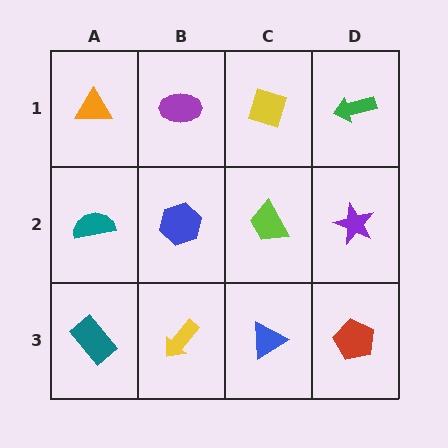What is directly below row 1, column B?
A blue hexagon.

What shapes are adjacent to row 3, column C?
A lime trapezoid (row 2, column C), a yellow arrow (row 3, column B), a red pentagon (row 3, column D).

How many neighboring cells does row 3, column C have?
3.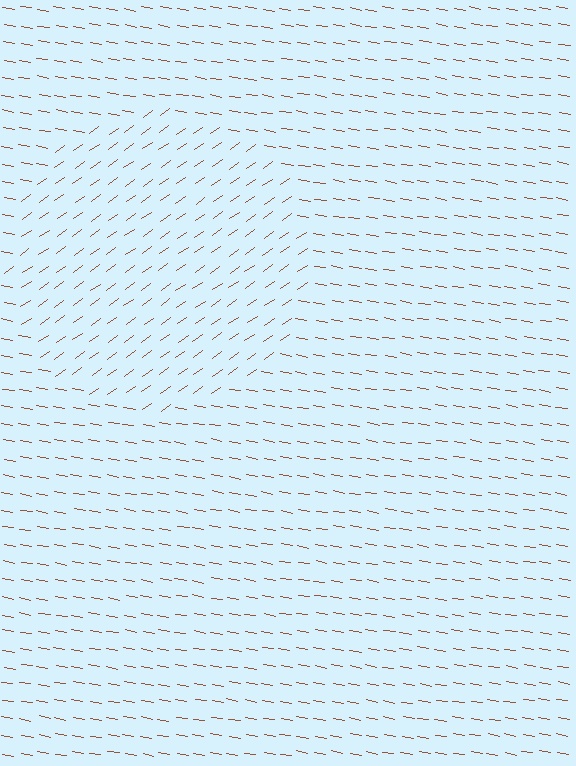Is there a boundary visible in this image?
Yes, there is a texture boundary formed by a change in line orientation.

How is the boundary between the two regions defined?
The boundary is defined purely by a change in line orientation (approximately 45 degrees difference). All lines are the same color and thickness.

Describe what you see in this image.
The image is filled with small brown line segments. A circle region in the image has lines oriented differently from the surrounding lines, creating a visible texture boundary.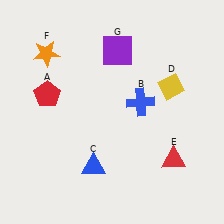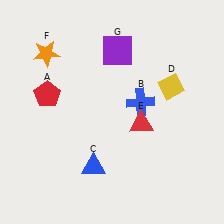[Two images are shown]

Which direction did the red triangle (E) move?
The red triangle (E) moved up.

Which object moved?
The red triangle (E) moved up.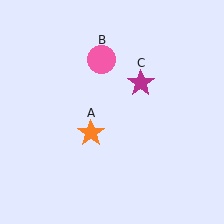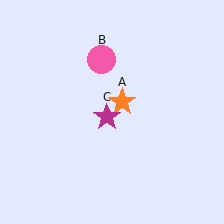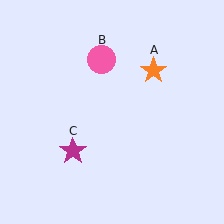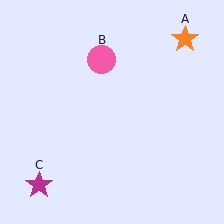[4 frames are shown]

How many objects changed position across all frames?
2 objects changed position: orange star (object A), magenta star (object C).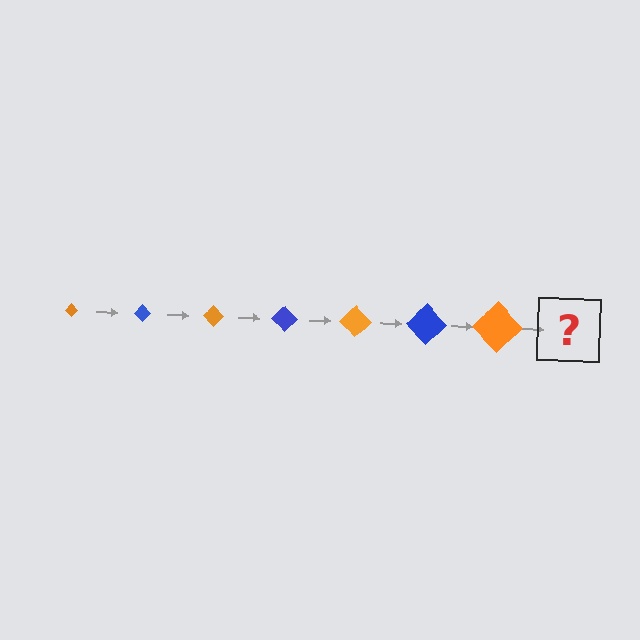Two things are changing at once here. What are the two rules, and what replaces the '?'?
The two rules are that the diamond grows larger each step and the color cycles through orange and blue. The '?' should be a blue diamond, larger than the previous one.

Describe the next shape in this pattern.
It should be a blue diamond, larger than the previous one.